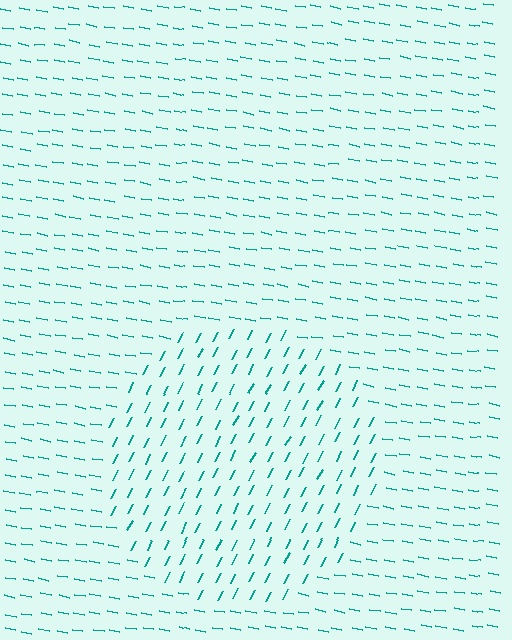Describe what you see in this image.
The image is filled with small teal line segments. A circle region in the image has lines oriented differently from the surrounding lines, creating a visible texture boundary.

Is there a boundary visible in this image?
Yes, there is a texture boundary formed by a change in line orientation.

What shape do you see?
I see a circle.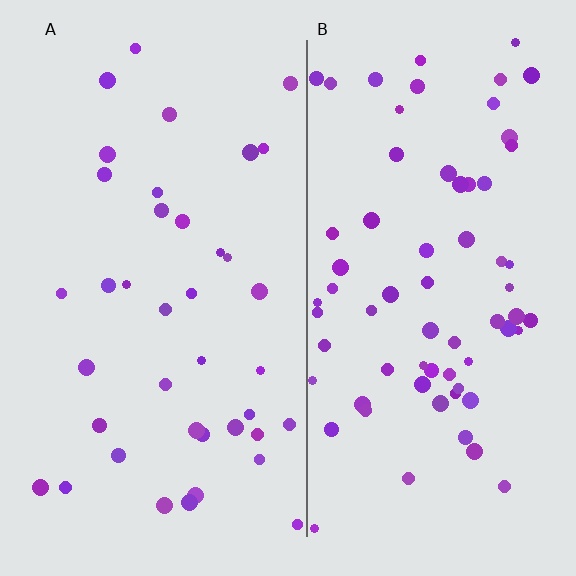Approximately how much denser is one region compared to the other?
Approximately 1.8× — region B over region A.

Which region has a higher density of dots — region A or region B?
B (the right).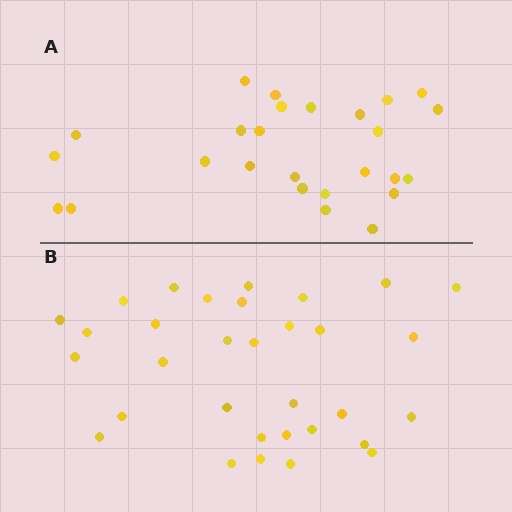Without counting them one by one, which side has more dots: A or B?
Region B (the bottom region) has more dots.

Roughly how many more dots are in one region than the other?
Region B has about 6 more dots than region A.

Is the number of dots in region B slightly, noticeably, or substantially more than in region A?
Region B has only slightly more — the two regions are fairly close. The ratio is roughly 1.2 to 1.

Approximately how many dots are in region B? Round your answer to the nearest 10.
About 30 dots. (The exact count is 32, which rounds to 30.)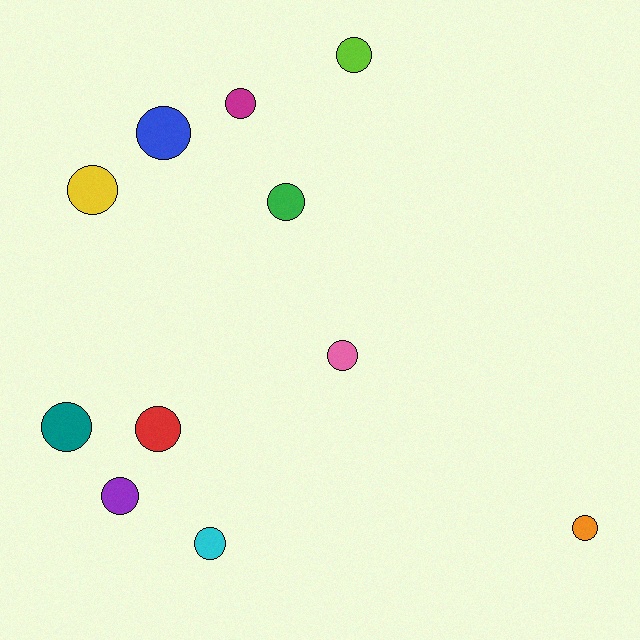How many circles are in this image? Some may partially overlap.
There are 11 circles.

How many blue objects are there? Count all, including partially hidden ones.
There is 1 blue object.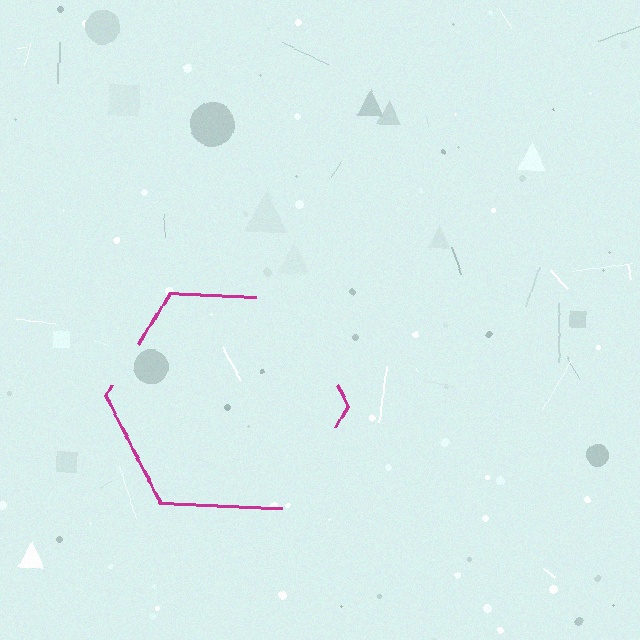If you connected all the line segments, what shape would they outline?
They would outline a hexagon.